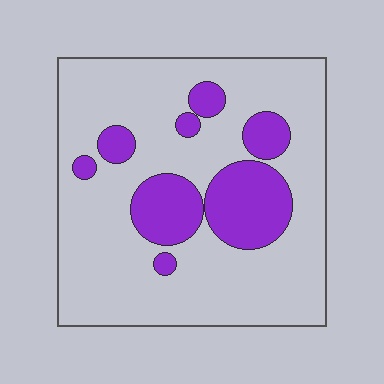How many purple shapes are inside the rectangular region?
8.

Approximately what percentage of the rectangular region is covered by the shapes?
Approximately 20%.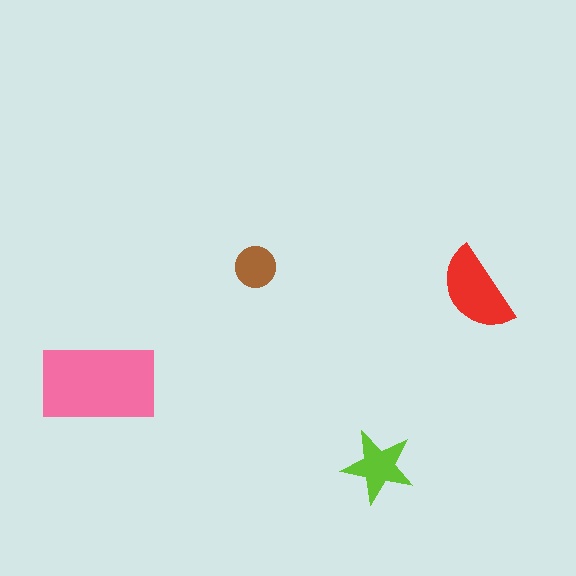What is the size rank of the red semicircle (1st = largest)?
2nd.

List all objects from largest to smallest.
The pink rectangle, the red semicircle, the lime star, the brown circle.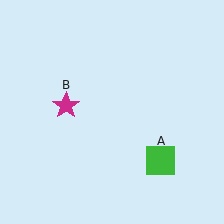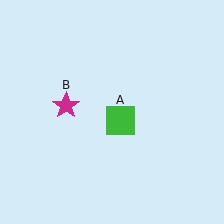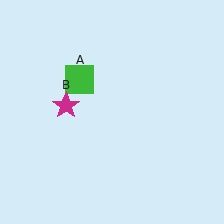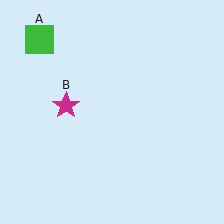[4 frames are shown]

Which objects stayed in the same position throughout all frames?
Magenta star (object B) remained stationary.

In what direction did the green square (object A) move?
The green square (object A) moved up and to the left.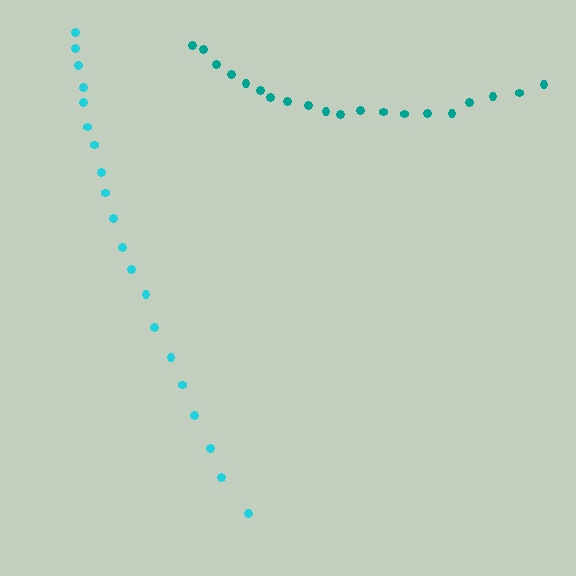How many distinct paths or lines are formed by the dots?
There are 2 distinct paths.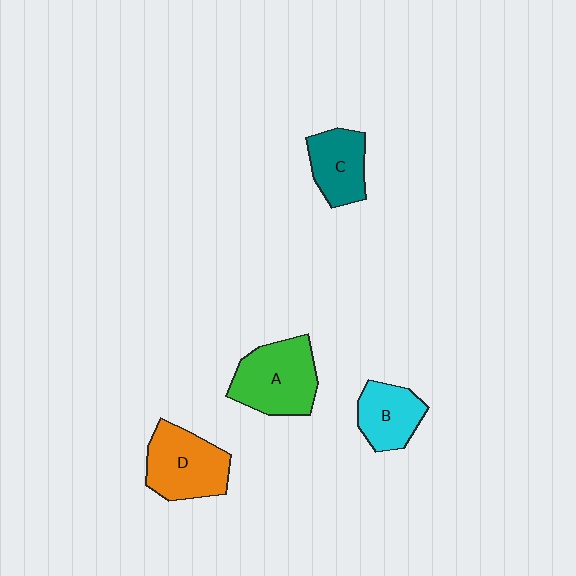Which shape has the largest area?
Shape A (green).